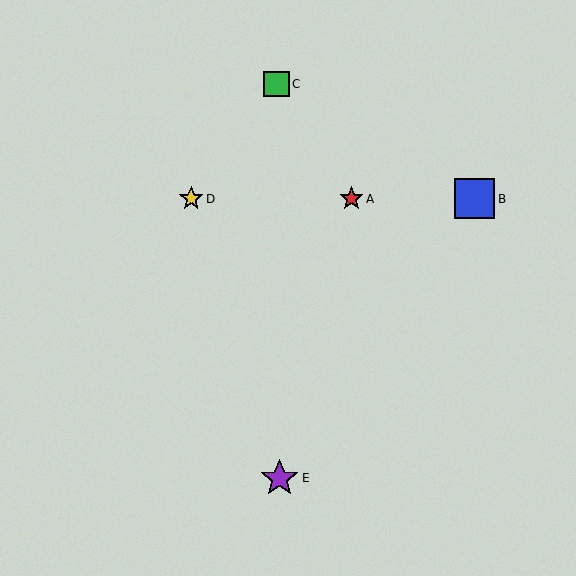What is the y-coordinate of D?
Object D is at y≈199.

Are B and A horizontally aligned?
Yes, both are at y≈199.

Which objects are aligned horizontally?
Objects A, B, D are aligned horizontally.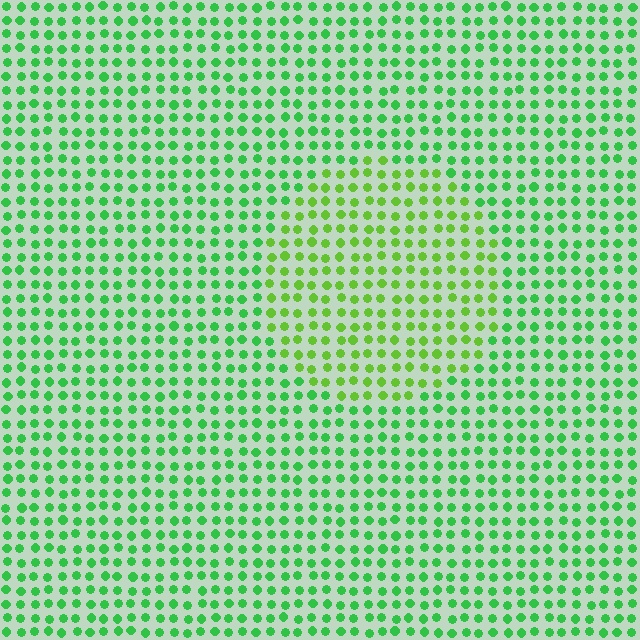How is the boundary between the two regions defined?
The boundary is defined purely by a slight shift in hue (about 30 degrees). Spacing, size, and orientation are identical on both sides.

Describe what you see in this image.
The image is filled with small green elements in a uniform arrangement. A circle-shaped region is visible where the elements are tinted to a slightly different hue, forming a subtle color boundary.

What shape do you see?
I see a circle.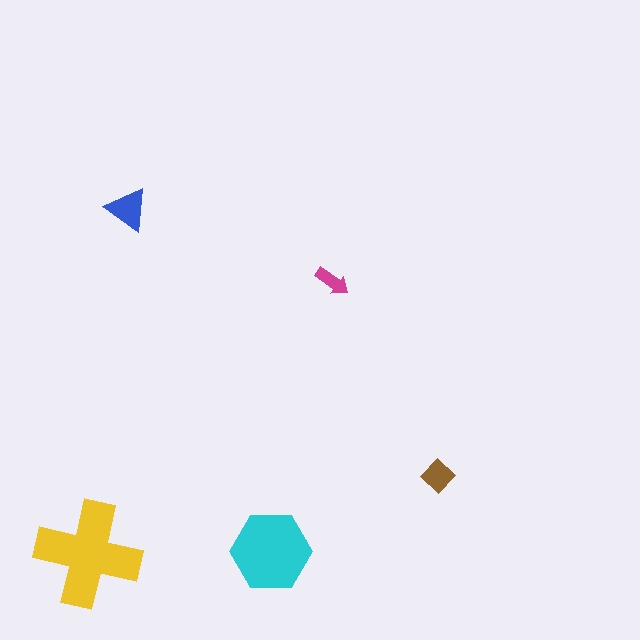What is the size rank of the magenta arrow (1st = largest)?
5th.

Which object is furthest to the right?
The brown diamond is rightmost.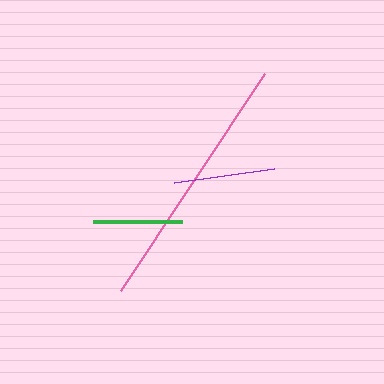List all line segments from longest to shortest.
From longest to shortest: pink, purple, green.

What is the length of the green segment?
The green segment is approximately 89 pixels long.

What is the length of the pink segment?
The pink segment is approximately 261 pixels long.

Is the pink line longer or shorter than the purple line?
The pink line is longer than the purple line.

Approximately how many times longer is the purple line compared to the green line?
The purple line is approximately 1.1 times the length of the green line.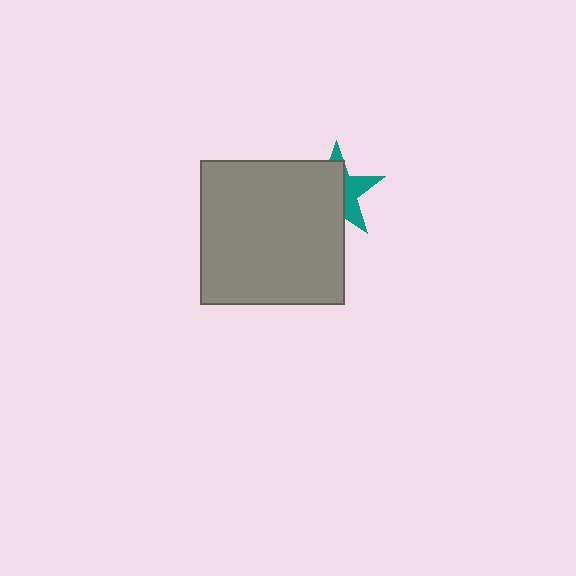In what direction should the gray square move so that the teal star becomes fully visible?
The gray square should move left. That is the shortest direction to clear the overlap and leave the teal star fully visible.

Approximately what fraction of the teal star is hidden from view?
Roughly 63% of the teal star is hidden behind the gray square.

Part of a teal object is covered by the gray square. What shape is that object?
It is a star.